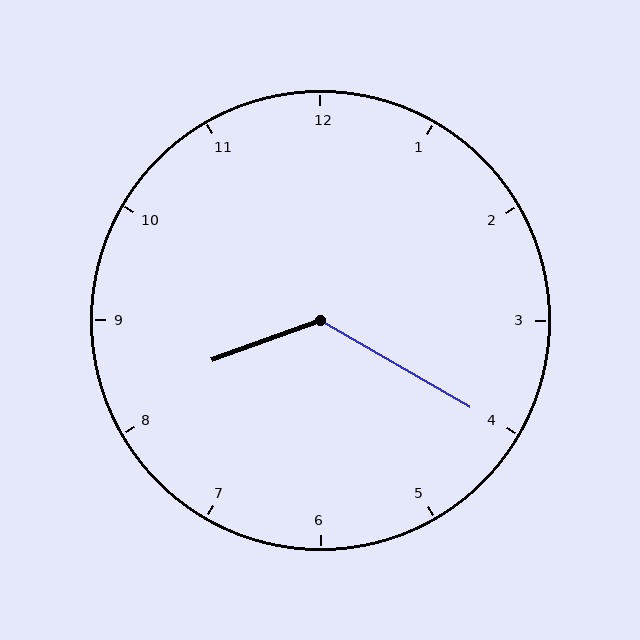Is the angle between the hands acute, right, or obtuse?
It is obtuse.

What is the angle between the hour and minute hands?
Approximately 130 degrees.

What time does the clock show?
8:20.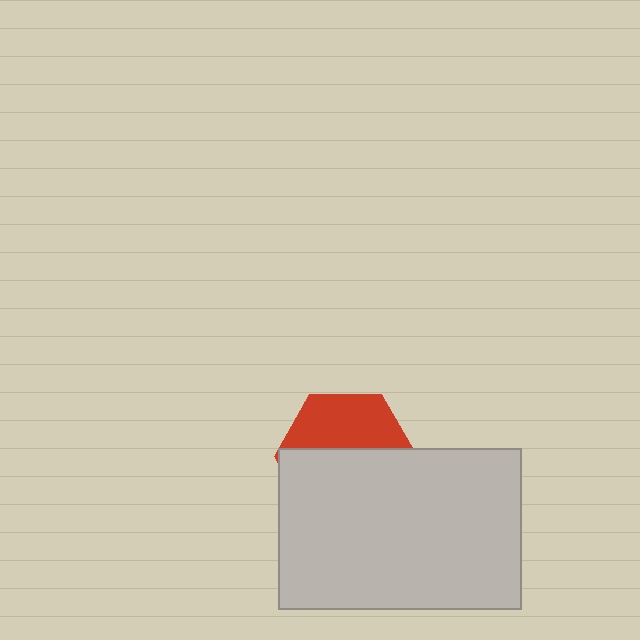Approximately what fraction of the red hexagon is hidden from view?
Roughly 59% of the red hexagon is hidden behind the light gray rectangle.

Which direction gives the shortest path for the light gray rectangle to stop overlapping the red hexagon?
Moving down gives the shortest separation.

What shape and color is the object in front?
The object in front is a light gray rectangle.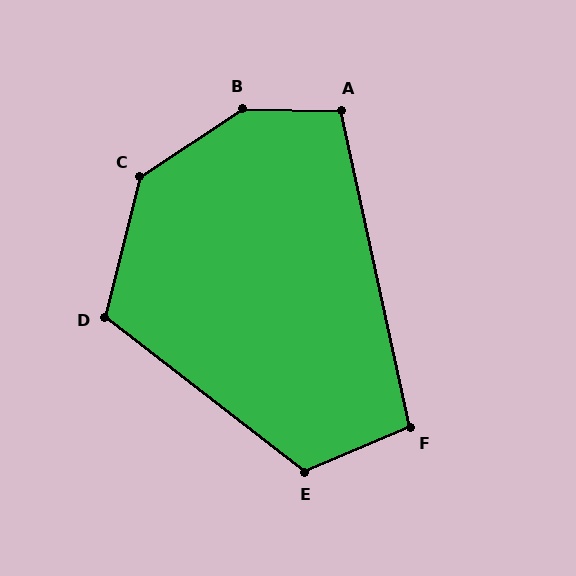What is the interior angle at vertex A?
Approximately 103 degrees (obtuse).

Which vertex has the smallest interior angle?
F, at approximately 101 degrees.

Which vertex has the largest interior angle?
B, at approximately 145 degrees.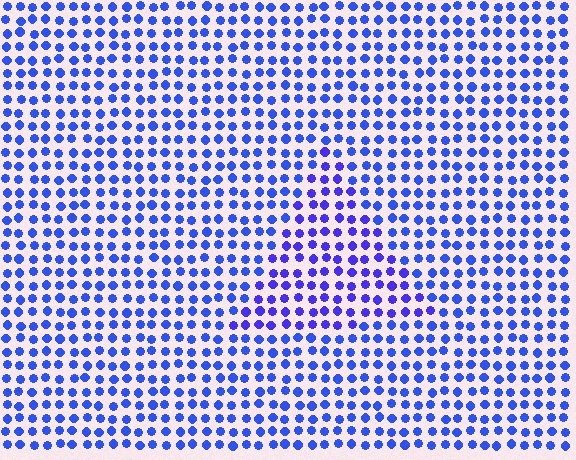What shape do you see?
I see a triangle.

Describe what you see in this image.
The image is filled with small blue elements in a uniform arrangement. A triangle-shaped region is visible where the elements are tinted to a slightly different hue, forming a subtle color boundary.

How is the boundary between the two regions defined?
The boundary is defined purely by a slight shift in hue (about 19 degrees). Spacing, size, and orientation are identical on both sides.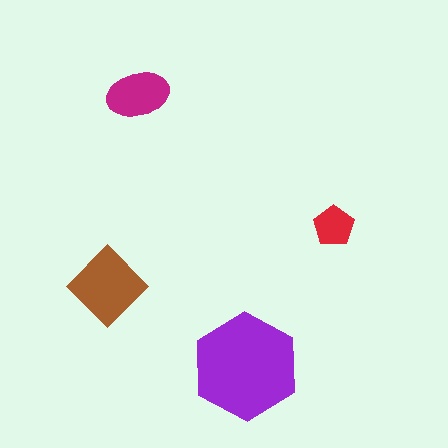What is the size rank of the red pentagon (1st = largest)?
4th.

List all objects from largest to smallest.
The purple hexagon, the brown diamond, the magenta ellipse, the red pentagon.